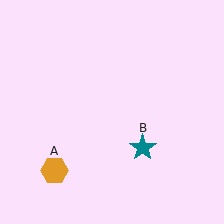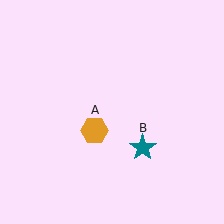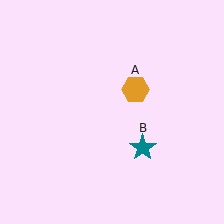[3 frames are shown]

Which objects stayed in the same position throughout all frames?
Teal star (object B) remained stationary.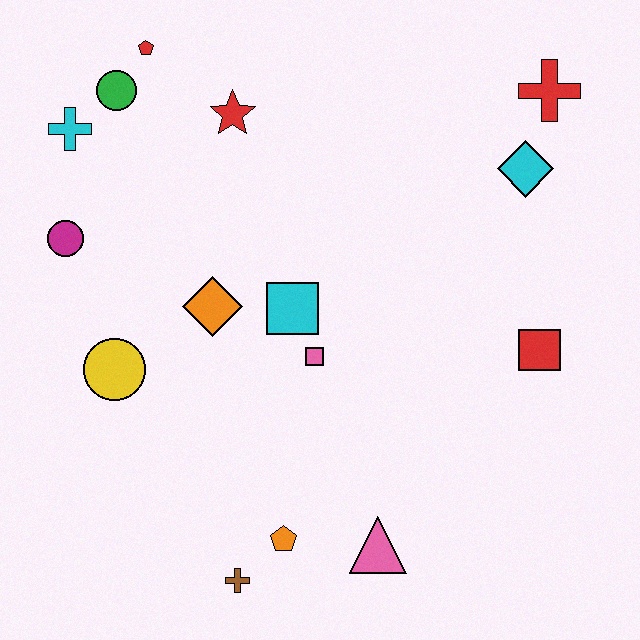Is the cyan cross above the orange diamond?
Yes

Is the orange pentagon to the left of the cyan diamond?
Yes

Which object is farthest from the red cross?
The brown cross is farthest from the red cross.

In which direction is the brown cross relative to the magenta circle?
The brown cross is below the magenta circle.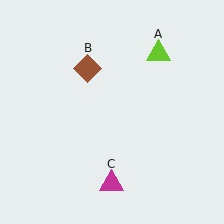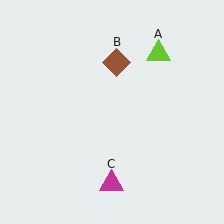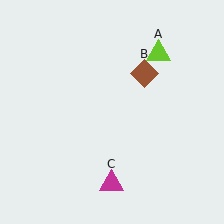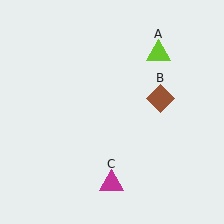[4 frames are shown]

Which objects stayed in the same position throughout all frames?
Lime triangle (object A) and magenta triangle (object C) remained stationary.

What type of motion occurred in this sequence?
The brown diamond (object B) rotated clockwise around the center of the scene.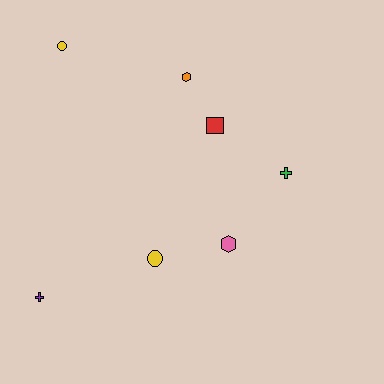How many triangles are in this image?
There are no triangles.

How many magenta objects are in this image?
There are no magenta objects.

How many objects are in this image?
There are 7 objects.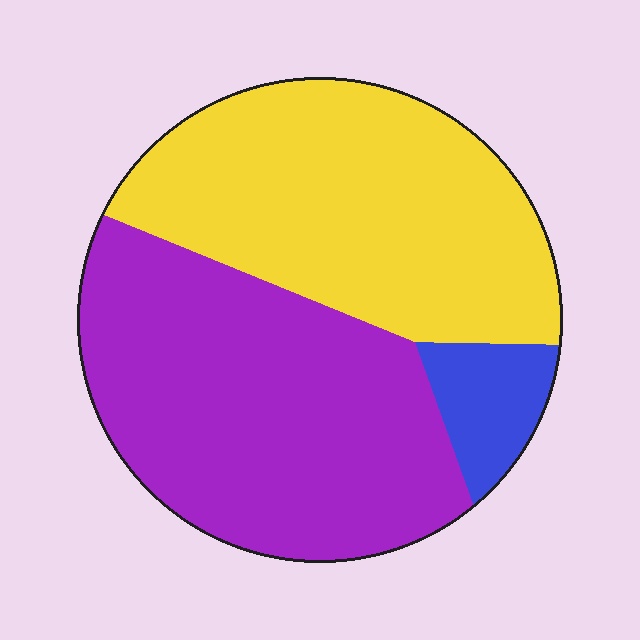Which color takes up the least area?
Blue, at roughly 10%.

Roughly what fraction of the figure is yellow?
Yellow takes up between a quarter and a half of the figure.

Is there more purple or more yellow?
Purple.